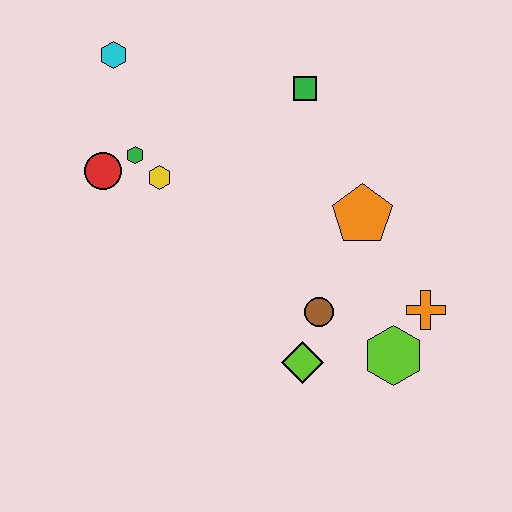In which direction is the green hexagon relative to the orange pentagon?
The green hexagon is to the left of the orange pentagon.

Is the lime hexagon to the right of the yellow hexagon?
Yes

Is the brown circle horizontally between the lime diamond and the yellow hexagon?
No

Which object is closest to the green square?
The orange pentagon is closest to the green square.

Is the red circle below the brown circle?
No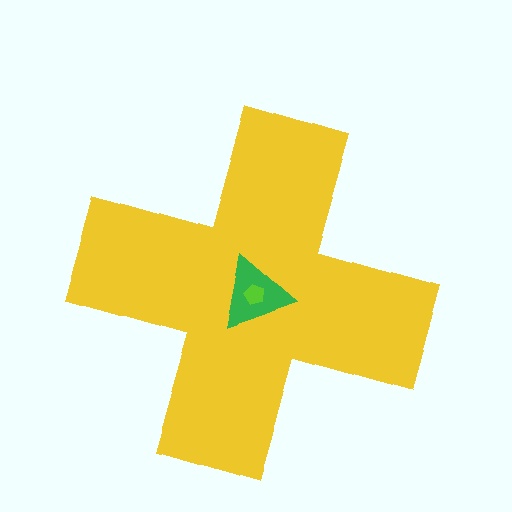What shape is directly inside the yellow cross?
The green triangle.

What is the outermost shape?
The yellow cross.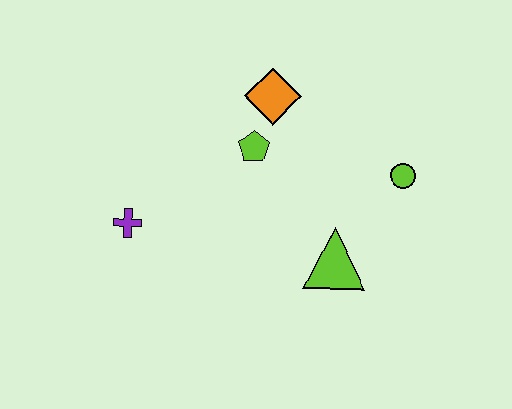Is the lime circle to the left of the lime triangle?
No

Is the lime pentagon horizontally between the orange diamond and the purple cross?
Yes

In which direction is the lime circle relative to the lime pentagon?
The lime circle is to the right of the lime pentagon.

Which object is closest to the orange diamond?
The lime pentagon is closest to the orange diamond.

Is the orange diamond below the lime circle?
No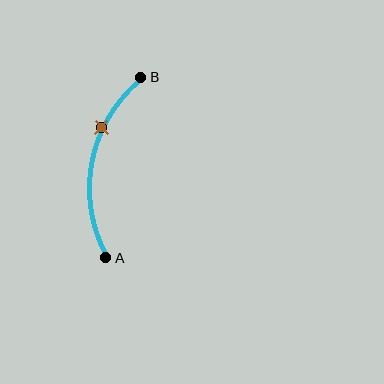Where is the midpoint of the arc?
The arc midpoint is the point on the curve farthest from the straight line joining A and B. It sits to the left of that line.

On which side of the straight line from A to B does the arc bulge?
The arc bulges to the left of the straight line connecting A and B.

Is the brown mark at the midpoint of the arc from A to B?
No. The brown mark lies on the arc but is closer to endpoint B. The arc midpoint would be at the point on the curve equidistant along the arc from both A and B.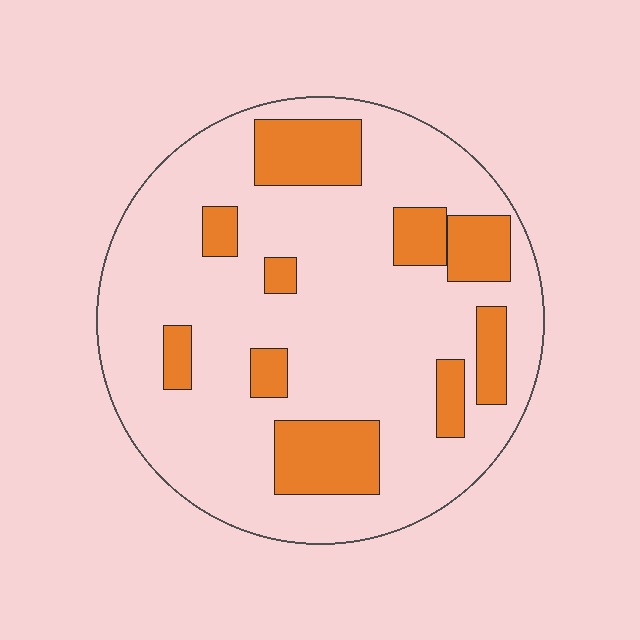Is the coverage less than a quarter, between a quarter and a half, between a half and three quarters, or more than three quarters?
Less than a quarter.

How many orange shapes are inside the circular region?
10.